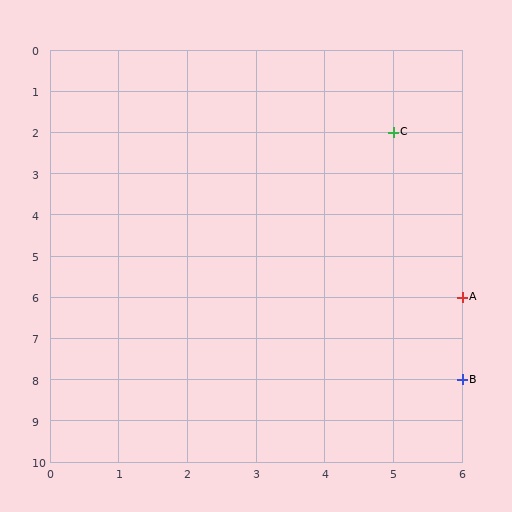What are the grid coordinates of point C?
Point C is at grid coordinates (5, 2).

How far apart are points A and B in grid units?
Points A and B are 2 rows apart.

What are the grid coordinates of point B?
Point B is at grid coordinates (6, 8).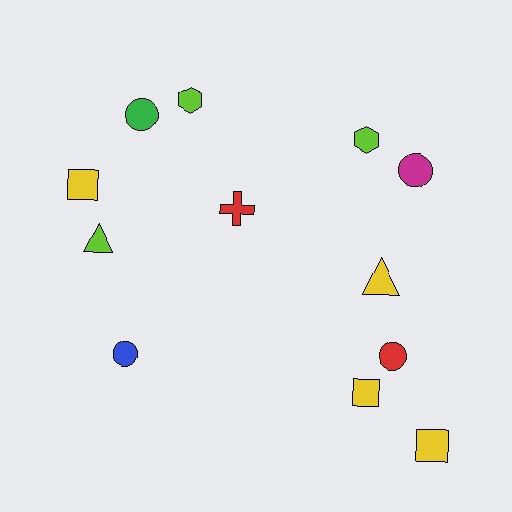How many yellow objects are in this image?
There are 4 yellow objects.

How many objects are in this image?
There are 12 objects.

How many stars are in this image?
There are no stars.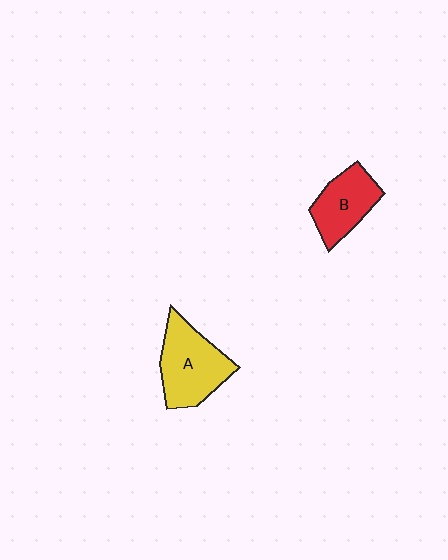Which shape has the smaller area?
Shape B (red).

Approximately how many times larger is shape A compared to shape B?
Approximately 1.3 times.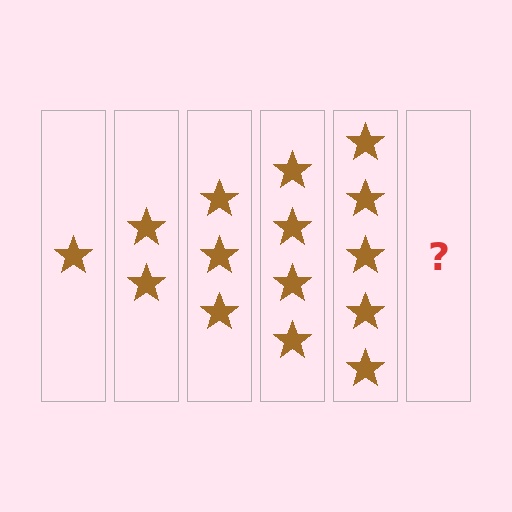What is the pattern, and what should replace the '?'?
The pattern is that each step adds one more star. The '?' should be 6 stars.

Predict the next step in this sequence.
The next step is 6 stars.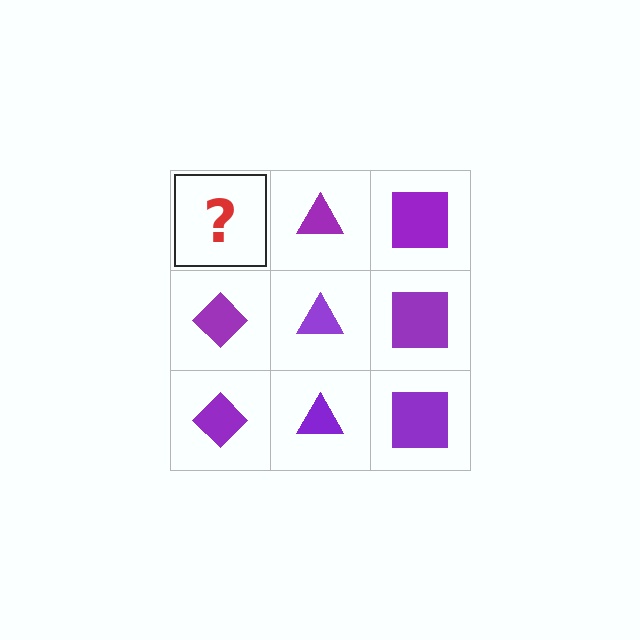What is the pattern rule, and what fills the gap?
The rule is that each column has a consistent shape. The gap should be filled with a purple diamond.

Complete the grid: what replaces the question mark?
The question mark should be replaced with a purple diamond.